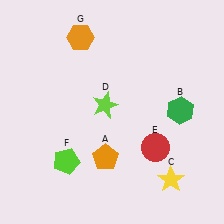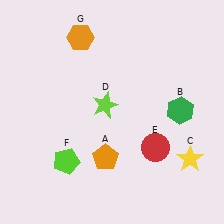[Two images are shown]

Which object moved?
The yellow star (C) moved up.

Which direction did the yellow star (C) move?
The yellow star (C) moved up.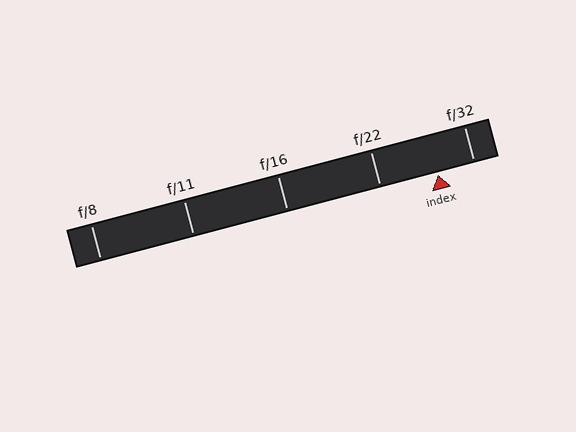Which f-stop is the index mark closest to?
The index mark is closest to f/32.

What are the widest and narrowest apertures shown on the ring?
The widest aperture shown is f/8 and the narrowest is f/32.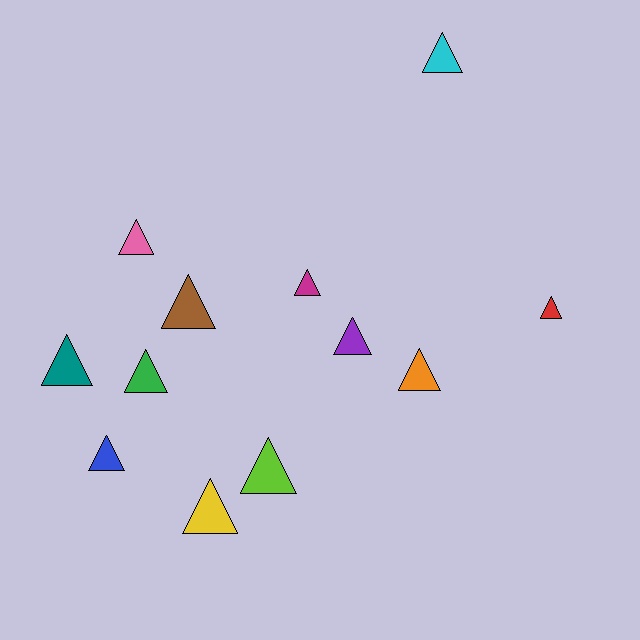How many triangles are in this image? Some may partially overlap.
There are 12 triangles.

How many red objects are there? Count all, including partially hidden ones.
There is 1 red object.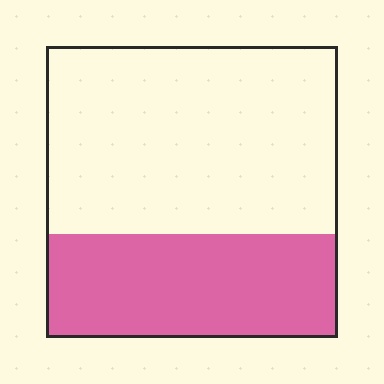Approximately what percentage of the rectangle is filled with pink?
Approximately 35%.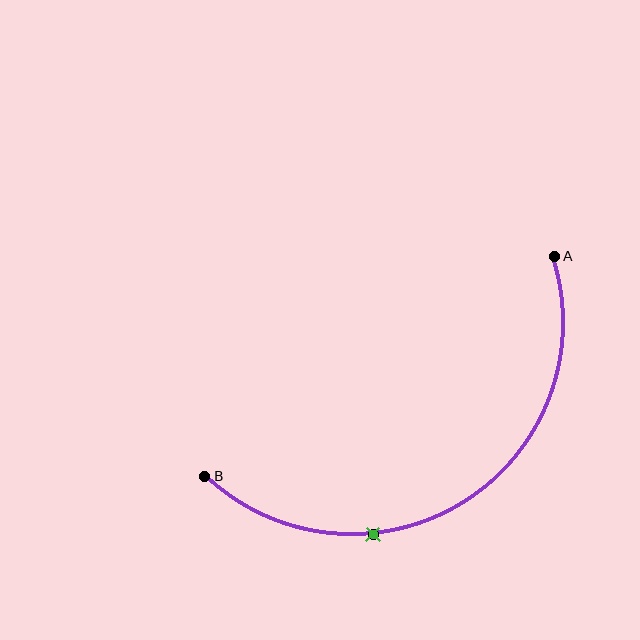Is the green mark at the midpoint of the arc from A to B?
No. The green mark lies on the arc but is closer to endpoint B. The arc midpoint would be at the point on the curve equidistant along the arc from both A and B.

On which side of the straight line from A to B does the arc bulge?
The arc bulges below the straight line connecting A and B.